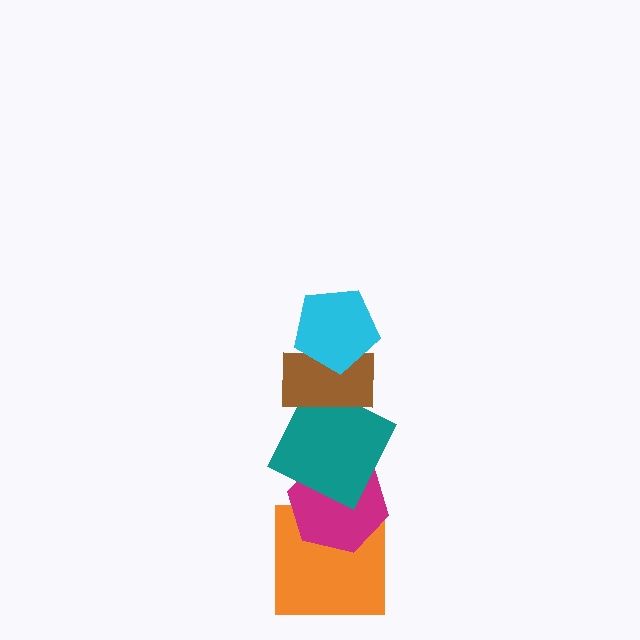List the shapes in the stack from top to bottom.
From top to bottom: the cyan pentagon, the brown rectangle, the teal square, the magenta hexagon, the orange square.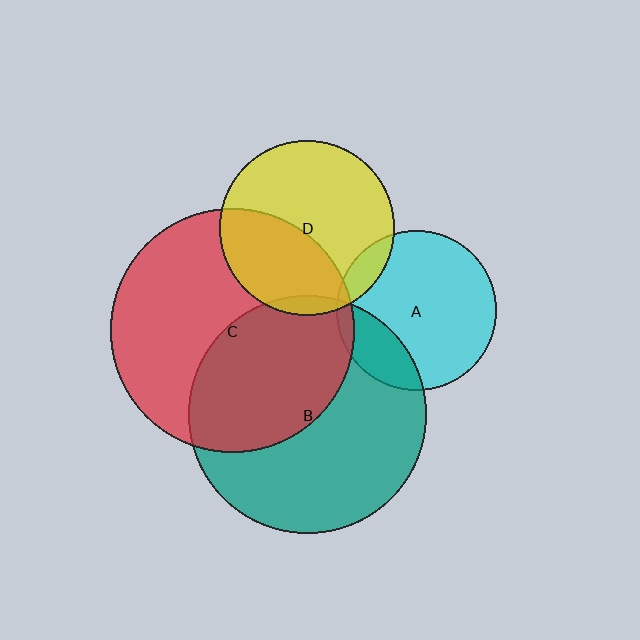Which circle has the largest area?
Circle C (red).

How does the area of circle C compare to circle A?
Approximately 2.3 times.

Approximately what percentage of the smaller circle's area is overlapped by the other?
Approximately 5%.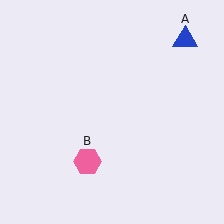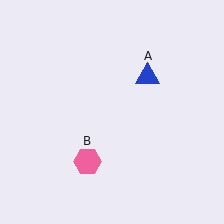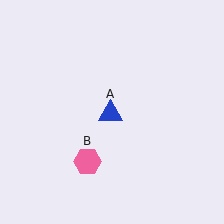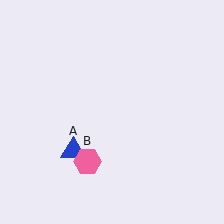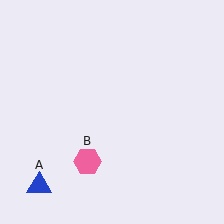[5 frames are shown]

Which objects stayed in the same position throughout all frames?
Pink hexagon (object B) remained stationary.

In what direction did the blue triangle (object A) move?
The blue triangle (object A) moved down and to the left.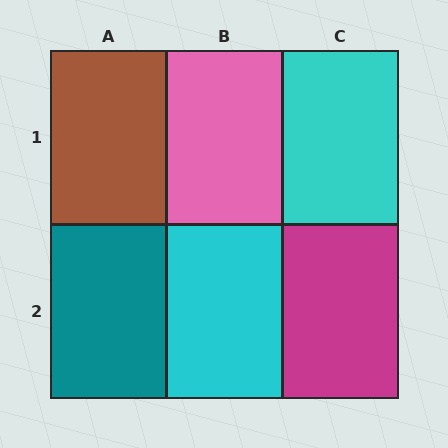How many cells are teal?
1 cell is teal.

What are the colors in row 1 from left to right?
Brown, pink, cyan.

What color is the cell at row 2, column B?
Cyan.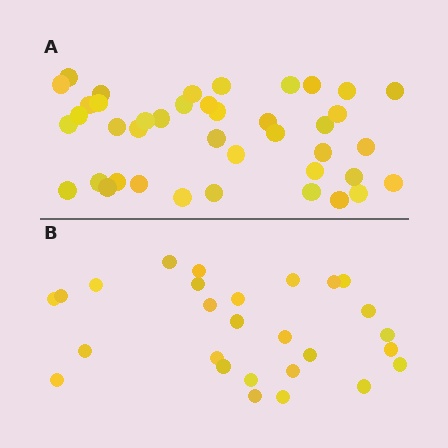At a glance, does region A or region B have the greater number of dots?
Region A (the top region) has more dots.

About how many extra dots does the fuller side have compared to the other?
Region A has approximately 15 more dots than region B.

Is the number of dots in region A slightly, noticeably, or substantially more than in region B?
Region A has substantially more. The ratio is roughly 1.5 to 1.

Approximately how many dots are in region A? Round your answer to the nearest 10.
About 40 dots. (The exact count is 41, which rounds to 40.)